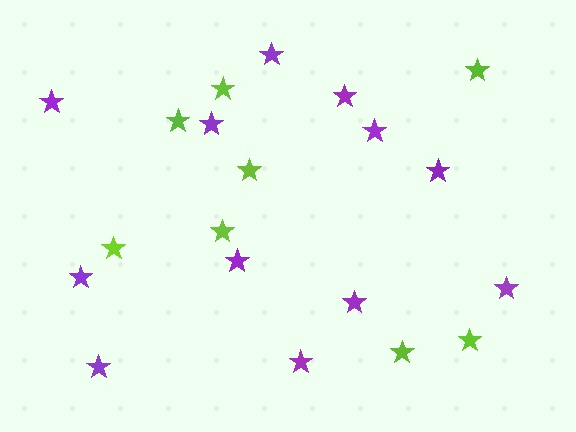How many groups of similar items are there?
There are 2 groups: one group of lime stars (8) and one group of purple stars (12).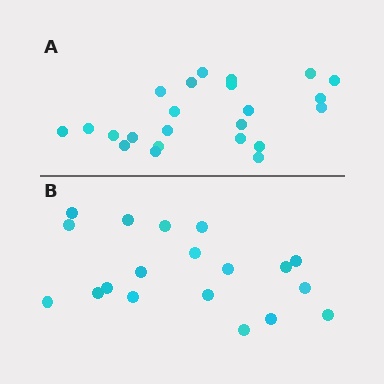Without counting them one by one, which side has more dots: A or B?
Region A (the top region) has more dots.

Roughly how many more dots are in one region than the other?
Region A has about 4 more dots than region B.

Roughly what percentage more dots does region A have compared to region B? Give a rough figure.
About 20% more.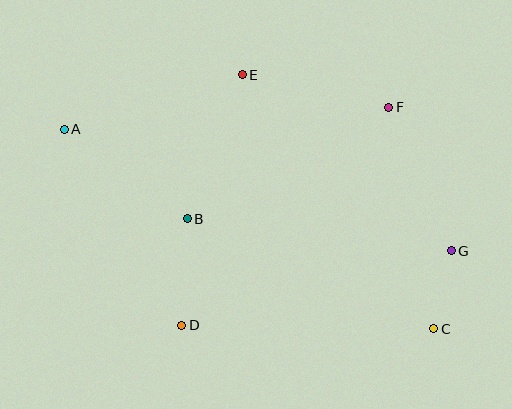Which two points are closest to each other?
Points C and G are closest to each other.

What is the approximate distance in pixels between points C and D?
The distance between C and D is approximately 252 pixels.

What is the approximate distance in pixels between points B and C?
The distance between B and C is approximately 270 pixels.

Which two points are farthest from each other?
Points A and C are farthest from each other.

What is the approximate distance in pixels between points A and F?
The distance between A and F is approximately 325 pixels.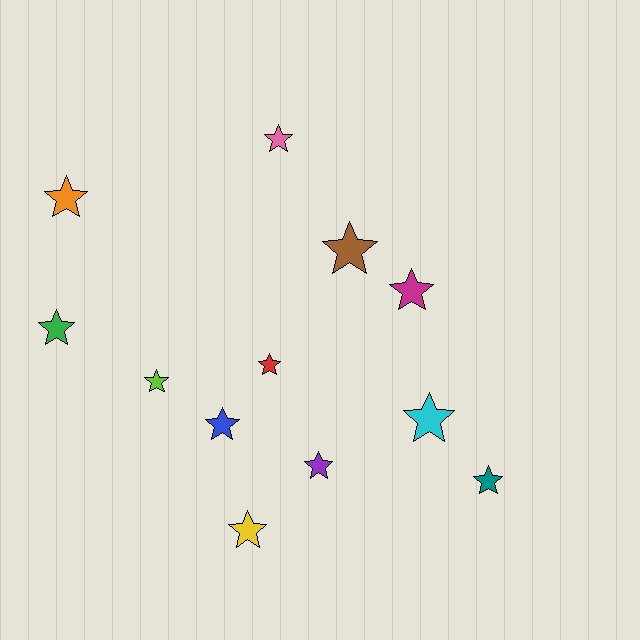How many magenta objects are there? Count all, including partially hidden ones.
There is 1 magenta object.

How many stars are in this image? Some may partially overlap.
There are 12 stars.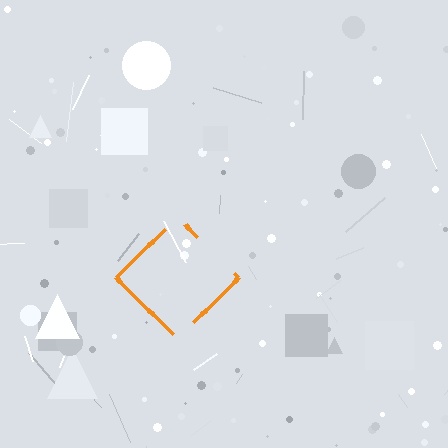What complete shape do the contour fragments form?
The contour fragments form a diamond.